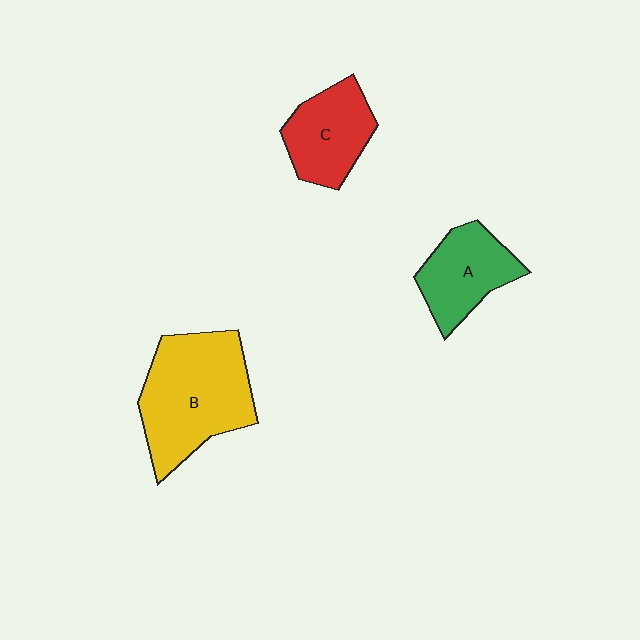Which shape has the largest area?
Shape B (yellow).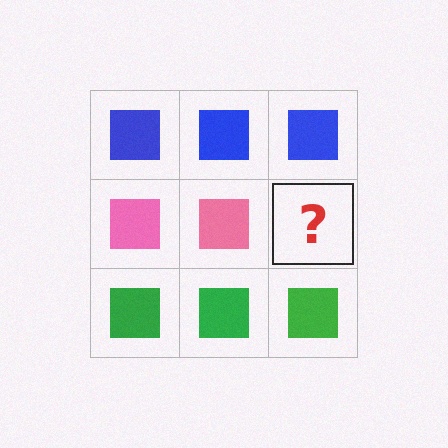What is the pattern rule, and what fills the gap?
The rule is that each row has a consistent color. The gap should be filled with a pink square.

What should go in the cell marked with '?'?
The missing cell should contain a pink square.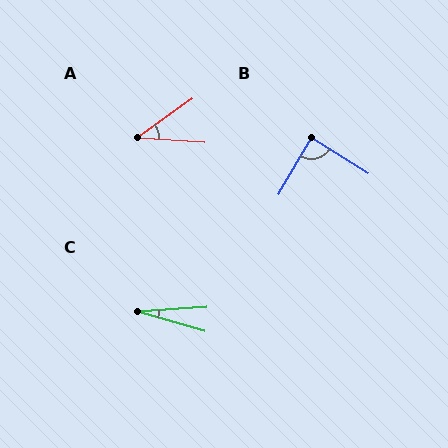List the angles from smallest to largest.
C (20°), A (39°), B (88°).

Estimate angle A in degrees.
Approximately 39 degrees.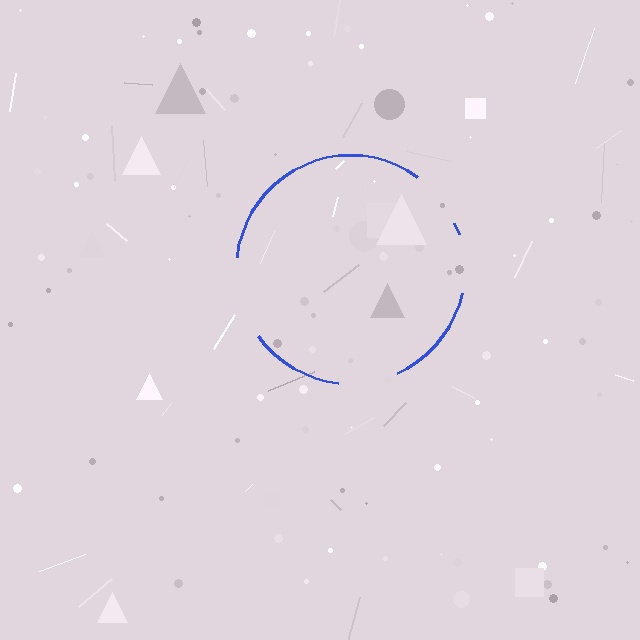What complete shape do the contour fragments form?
The contour fragments form a circle.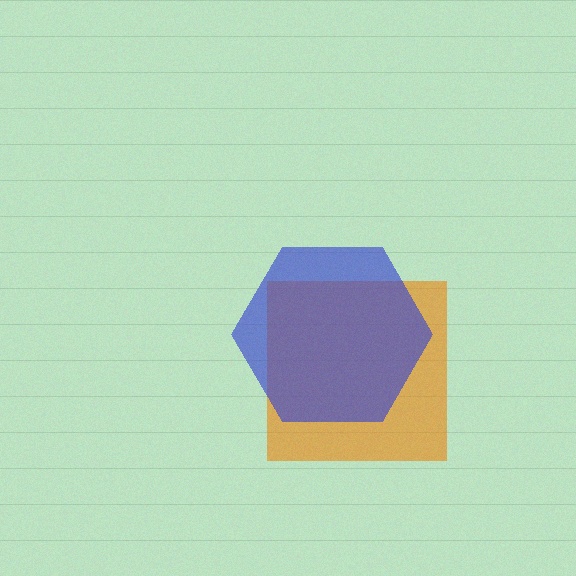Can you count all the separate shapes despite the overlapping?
Yes, there are 2 separate shapes.